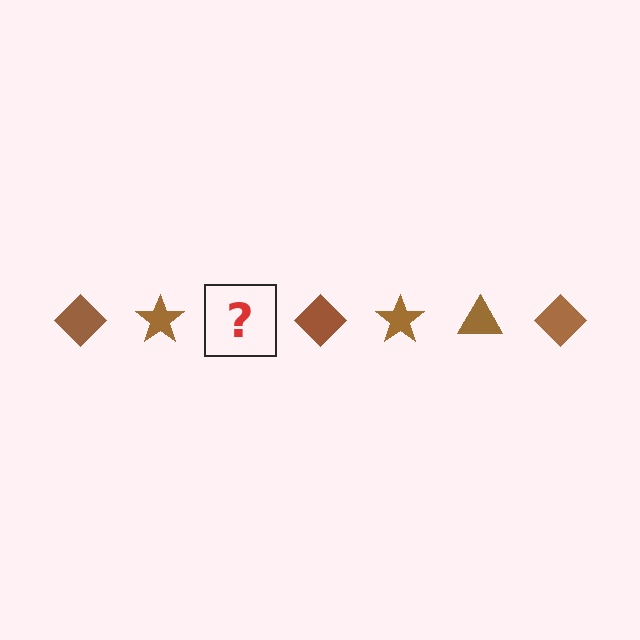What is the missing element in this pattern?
The missing element is a brown triangle.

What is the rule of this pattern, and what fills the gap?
The rule is that the pattern cycles through diamond, star, triangle shapes in brown. The gap should be filled with a brown triangle.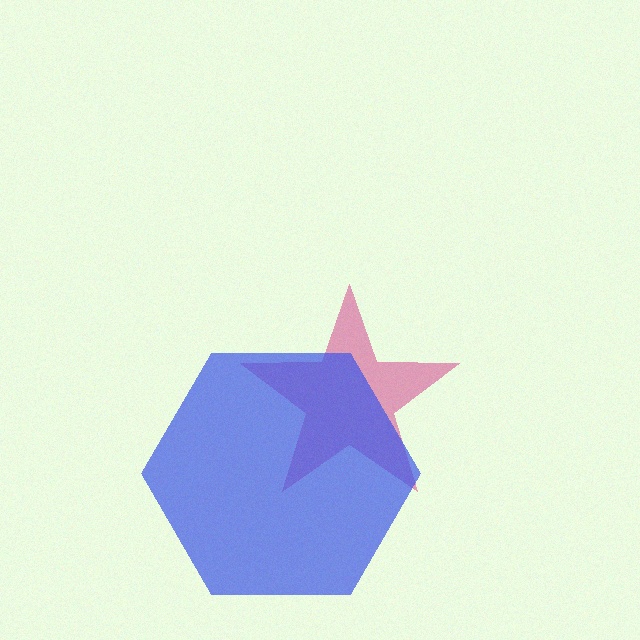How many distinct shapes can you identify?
There are 2 distinct shapes: a pink star, a blue hexagon.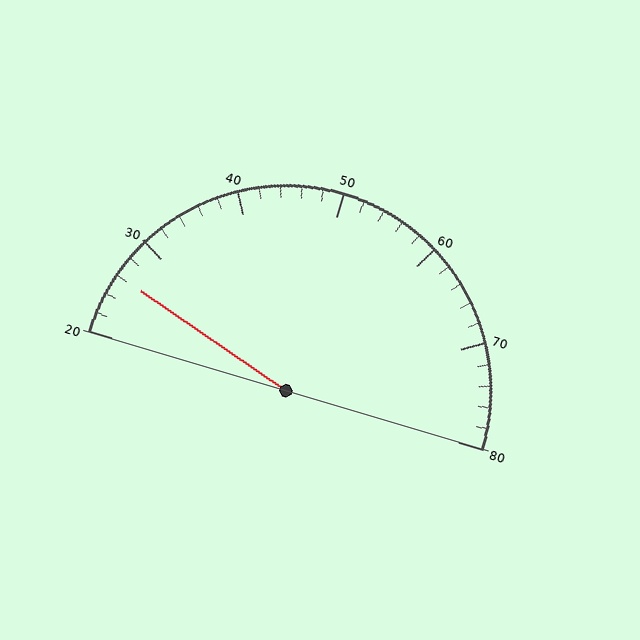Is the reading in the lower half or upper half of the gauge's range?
The reading is in the lower half of the range (20 to 80).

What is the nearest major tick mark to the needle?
The nearest major tick mark is 30.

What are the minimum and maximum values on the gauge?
The gauge ranges from 20 to 80.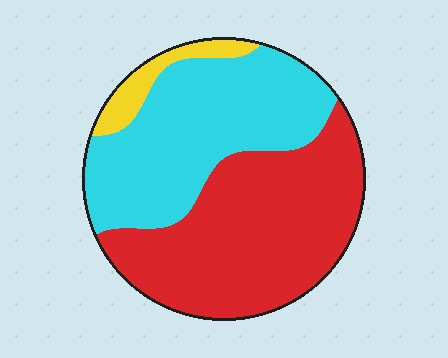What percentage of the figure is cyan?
Cyan takes up about two fifths (2/5) of the figure.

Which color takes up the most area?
Red, at roughly 50%.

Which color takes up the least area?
Yellow, at roughly 5%.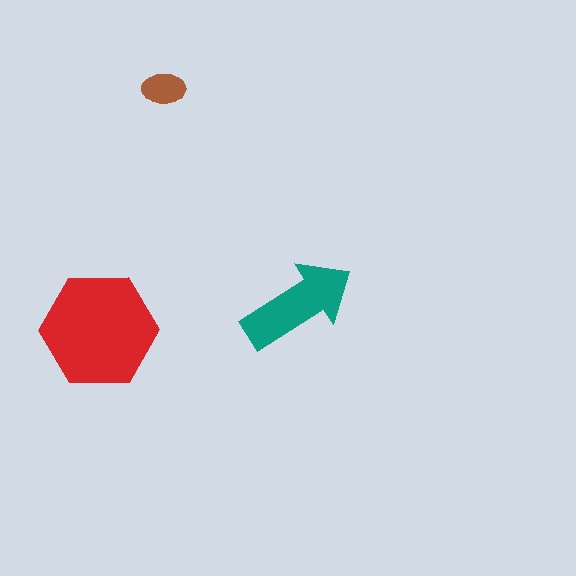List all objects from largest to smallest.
The red hexagon, the teal arrow, the brown ellipse.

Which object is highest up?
The brown ellipse is topmost.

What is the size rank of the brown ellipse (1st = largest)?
3rd.